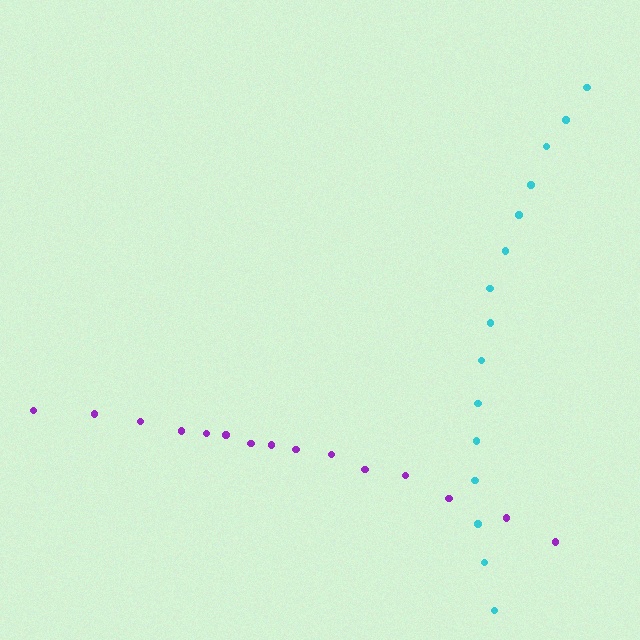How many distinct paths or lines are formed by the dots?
There are 2 distinct paths.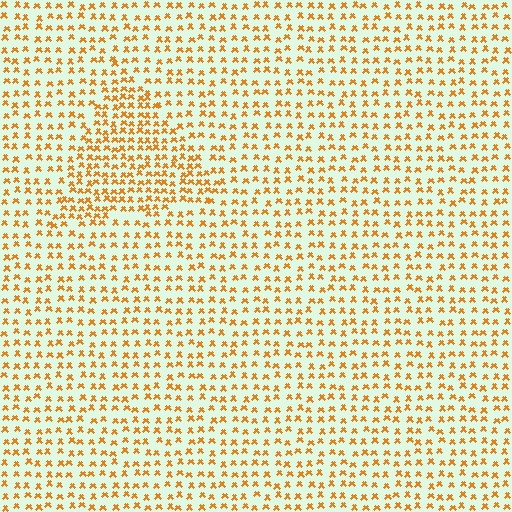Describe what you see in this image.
The image contains small orange elements arranged at two different densities. A triangle-shaped region is visible where the elements are more densely packed than the surrounding area.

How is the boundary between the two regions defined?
The boundary is defined by a change in element density (approximately 1.7x ratio). All elements are the same color, size, and shape.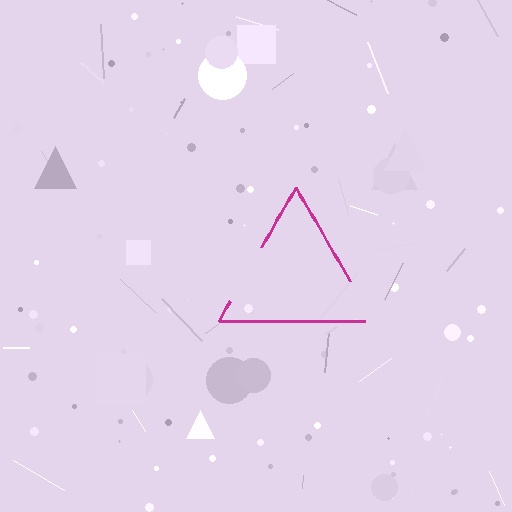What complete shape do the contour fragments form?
The contour fragments form a triangle.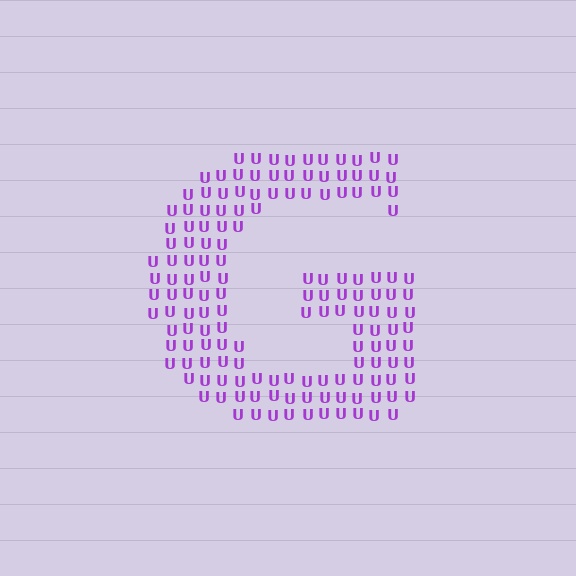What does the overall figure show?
The overall figure shows the letter G.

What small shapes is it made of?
It is made of small letter U's.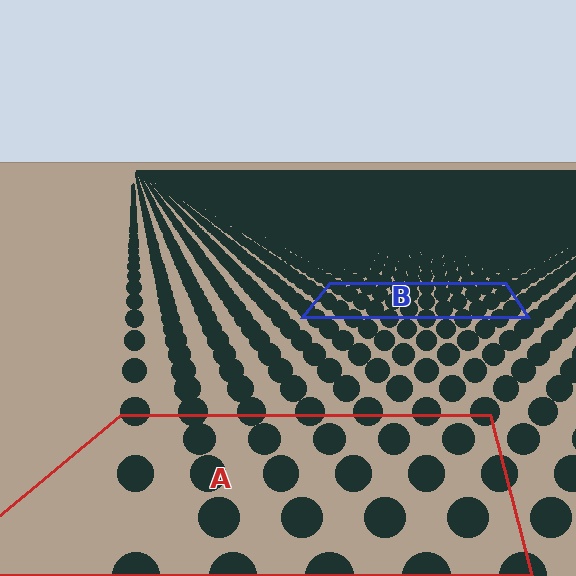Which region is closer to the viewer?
Region A is closer. The texture elements there are larger and more spread out.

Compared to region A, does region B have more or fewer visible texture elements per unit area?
Region B has more texture elements per unit area — they are packed more densely because it is farther away.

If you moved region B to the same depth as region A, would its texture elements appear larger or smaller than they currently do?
They would appear larger. At a closer depth, the same texture elements are projected at a bigger on-screen size.